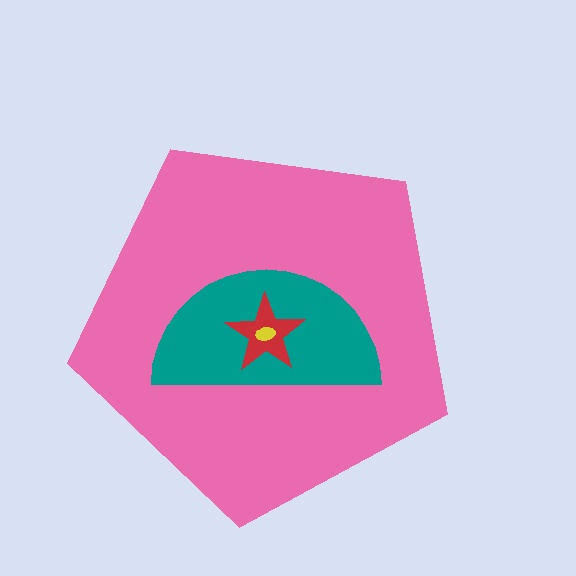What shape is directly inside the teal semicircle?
The red star.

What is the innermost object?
The yellow ellipse.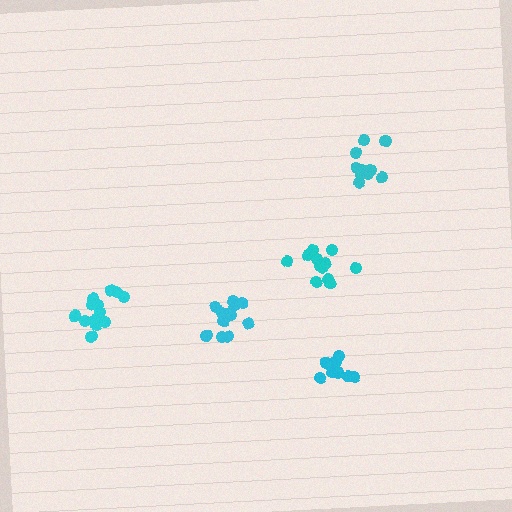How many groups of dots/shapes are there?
There are 5 groups.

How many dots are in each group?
Group 1: 13 dots, Group 2: 9 dots, Group 3: 12 dots, Group 4: 11 dots, Group 5: 14 dots (59 total).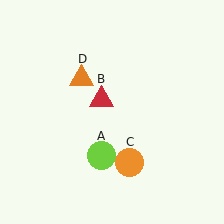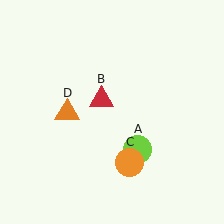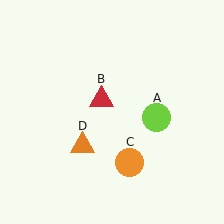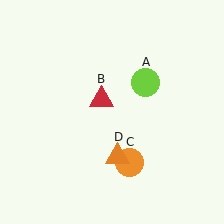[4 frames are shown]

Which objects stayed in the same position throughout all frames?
Red triangle (object B) and orange circle (object C) remained stationary.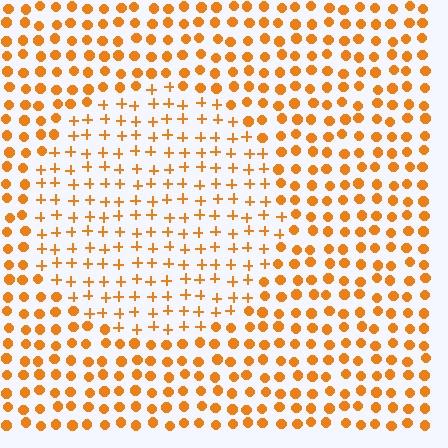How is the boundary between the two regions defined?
The boundary is defined by a change in element shape: plus signs inside vs. circles outside. All elements share the same color and spacing.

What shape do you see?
I see a circle.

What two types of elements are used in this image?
The image uses plus signs inside the circle region and circles outside it.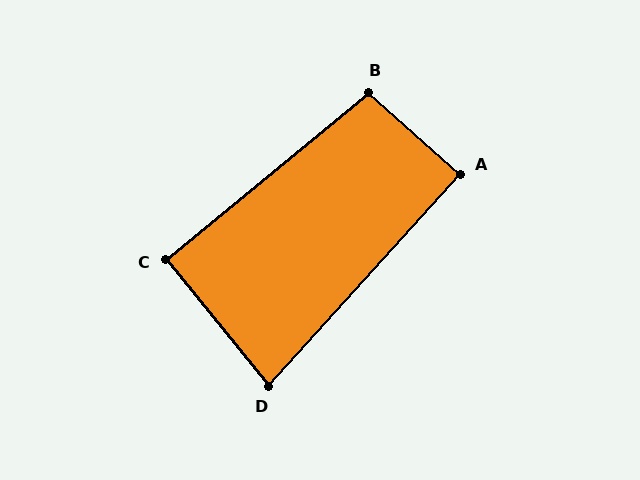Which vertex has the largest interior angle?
B, at approximately 99 degrees.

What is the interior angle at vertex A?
Approximately 89 degrees (approximately right).